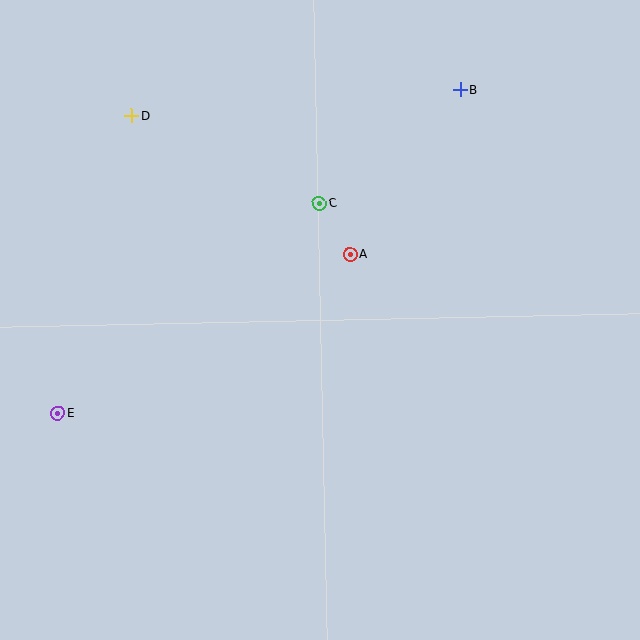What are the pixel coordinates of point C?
Point C is at (319, 203).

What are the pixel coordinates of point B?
Point B is at (460, 90).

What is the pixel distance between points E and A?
The distance between E and A is 332 pixels.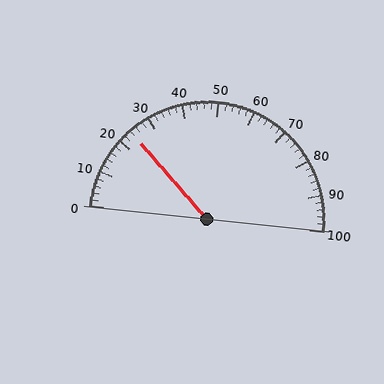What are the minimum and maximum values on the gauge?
The gauge ranges from 0 to 100.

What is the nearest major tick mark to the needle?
The nearest major tick mark is 20.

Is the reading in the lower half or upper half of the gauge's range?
The reading is in the lower half of the range (0 to 100).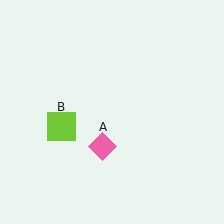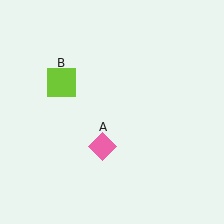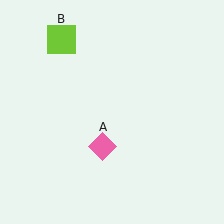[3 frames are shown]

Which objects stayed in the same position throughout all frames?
Pink diamond (object A) remained stationary.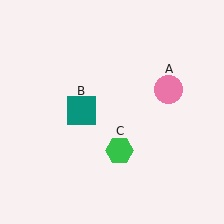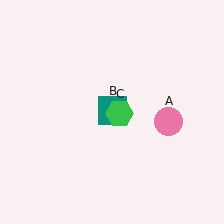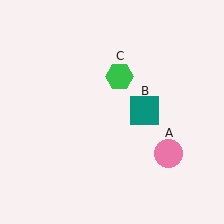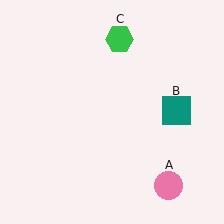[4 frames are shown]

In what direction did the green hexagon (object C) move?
The green hexagon (object C) moved up.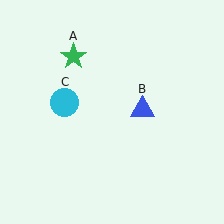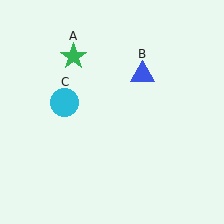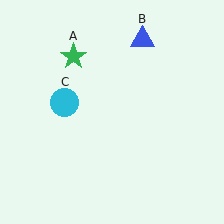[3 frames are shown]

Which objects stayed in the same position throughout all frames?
Green star (object A) and cyan circle (object C) remained stationary.